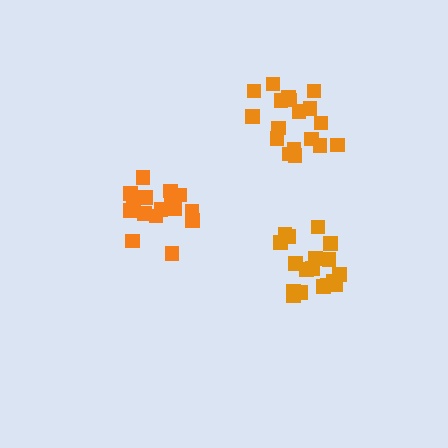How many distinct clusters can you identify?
There are 3 distinct clusters.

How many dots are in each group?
Group 1: 18 dots, Group 2: 18 dots, Group 3: 16 dots (52 total).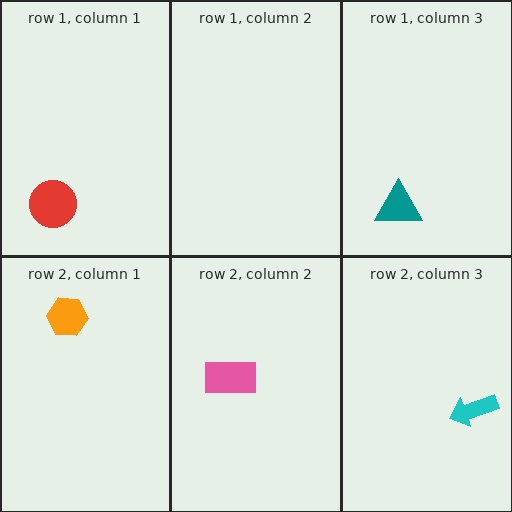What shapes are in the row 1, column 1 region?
The red circle.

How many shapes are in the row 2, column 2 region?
1.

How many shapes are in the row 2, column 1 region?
1.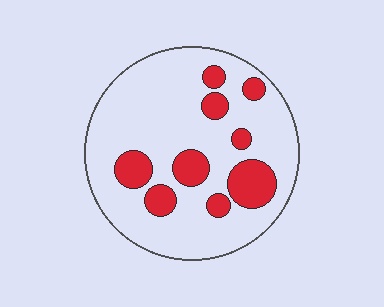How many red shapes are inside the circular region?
9.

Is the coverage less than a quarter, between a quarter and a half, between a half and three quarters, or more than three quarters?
Less than a quarter.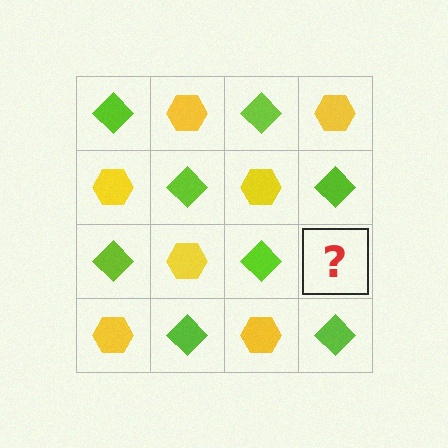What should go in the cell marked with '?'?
The missing cell should contain a yellow hexagon.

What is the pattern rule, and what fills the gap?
The rule is that it alternates lime diamond and yellow hexagon in a checkerboard pattern. The gap should be filled with a yellow hexagon.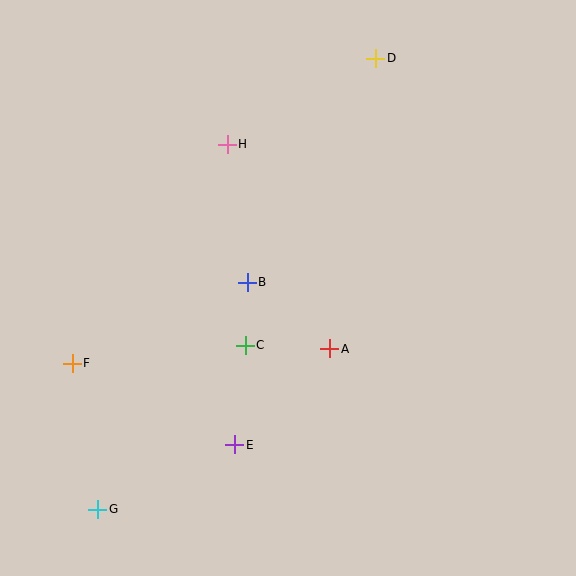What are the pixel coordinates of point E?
Point E is at (235, 445).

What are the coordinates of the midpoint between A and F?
The midpoint between A and F is at (201, 356).